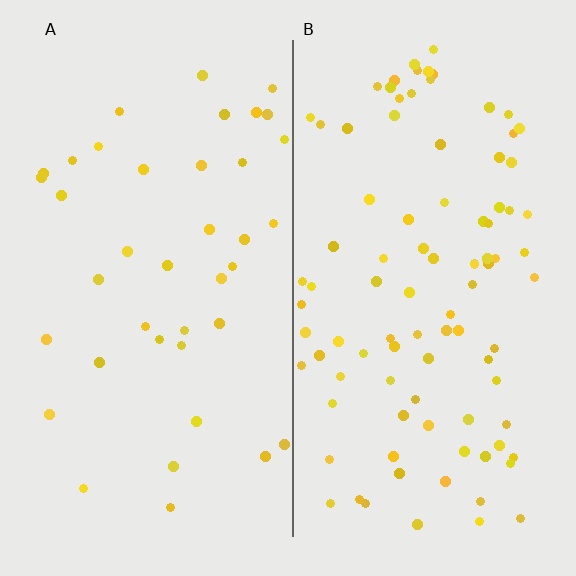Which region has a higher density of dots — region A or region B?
B (the right).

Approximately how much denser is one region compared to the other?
Approximately 2.4× — region B over region A.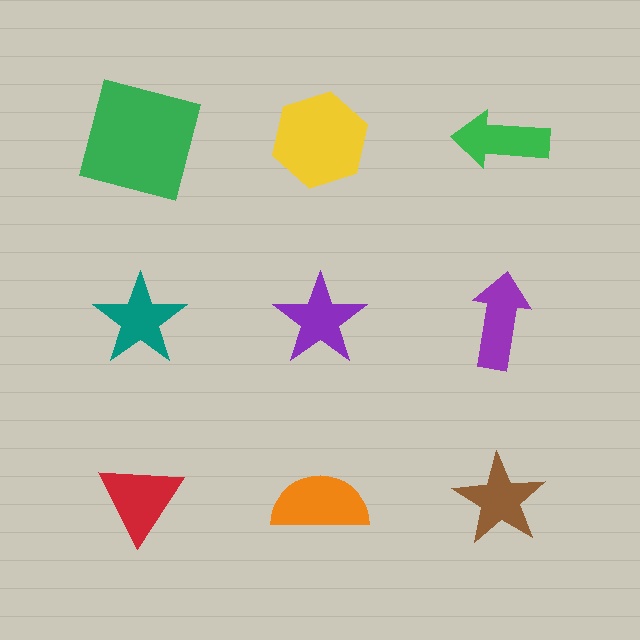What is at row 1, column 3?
A green arrow.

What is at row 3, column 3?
A brown star.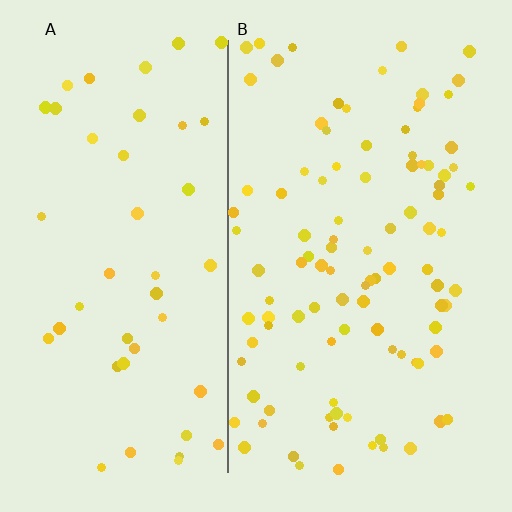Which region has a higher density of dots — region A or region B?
B (the right).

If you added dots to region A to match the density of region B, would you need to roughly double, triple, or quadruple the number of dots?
Approximately double.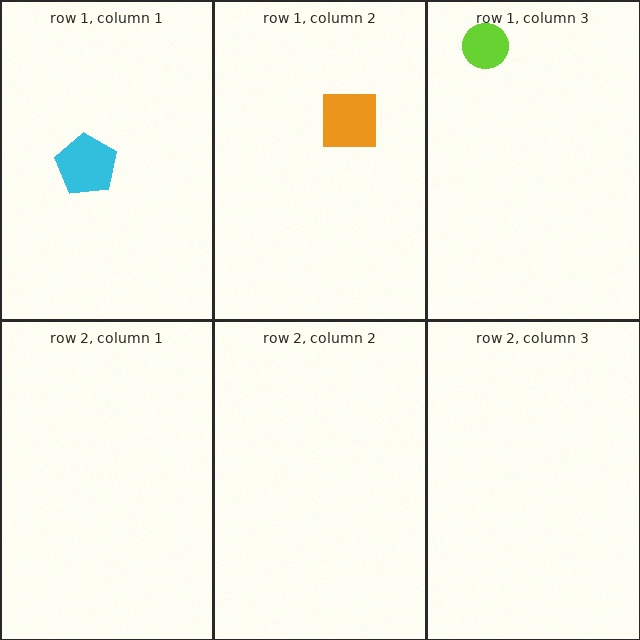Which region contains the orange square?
The row 1, column 2 region.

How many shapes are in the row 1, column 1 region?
1.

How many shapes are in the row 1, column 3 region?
1.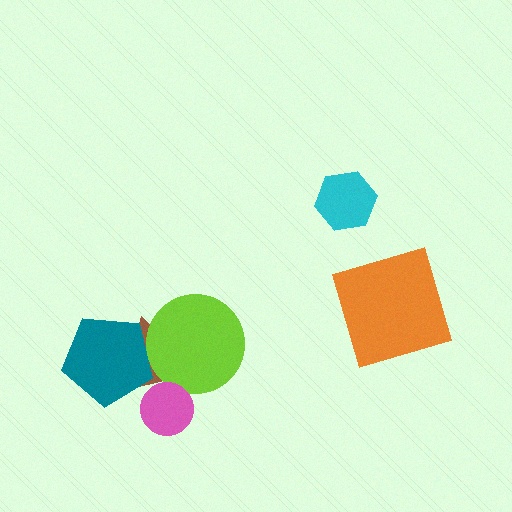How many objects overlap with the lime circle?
1 object overlaps with the lime circle.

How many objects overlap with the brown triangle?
3 objects overlap with the brown triangle.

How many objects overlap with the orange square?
0 objects overlap with the orange square.